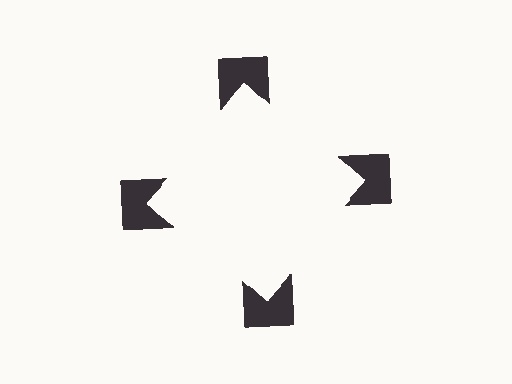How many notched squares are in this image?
There are 4 — one at each vertex of the illusory square.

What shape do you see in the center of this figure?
An illusory square — its edges are inferred from the aligned wedge cuts in the notched squares, not physically drawn.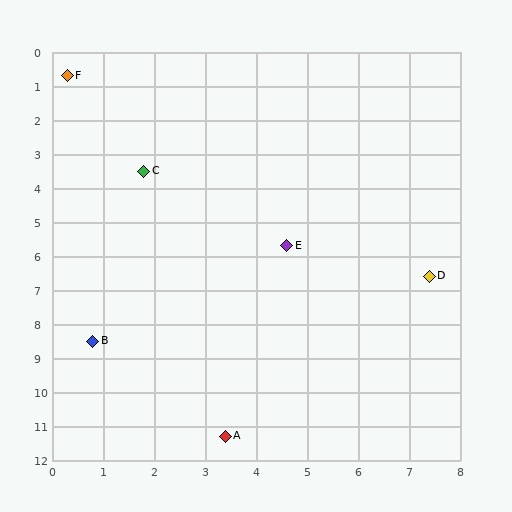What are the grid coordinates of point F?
Point F is at approximately (0.3, 0.7).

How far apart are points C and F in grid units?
Points C and F are about 3.2 grid units apart.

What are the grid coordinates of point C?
Point C is at approximately (1.8, 3.5).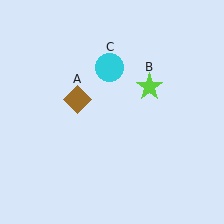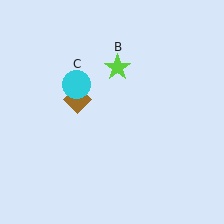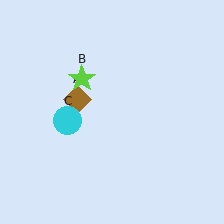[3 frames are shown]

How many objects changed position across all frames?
2 objects changed position: lime star (object B), cyan circle (object C).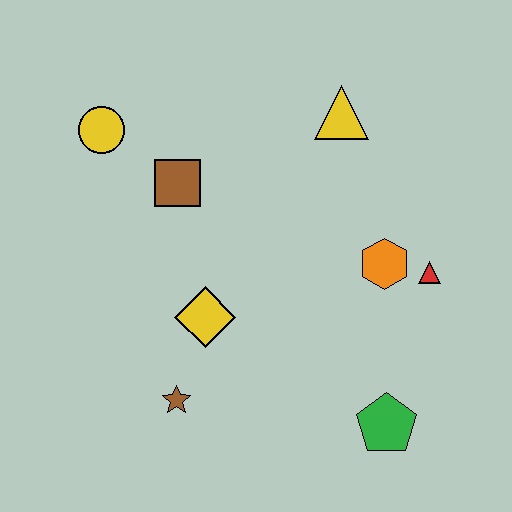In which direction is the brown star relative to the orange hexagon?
The brown star is to the left of the orange hexagon.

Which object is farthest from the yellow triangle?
The brown star is farthest from the yellow triangle.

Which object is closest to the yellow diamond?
The brown star is closest to the yellow diamond.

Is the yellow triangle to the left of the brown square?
No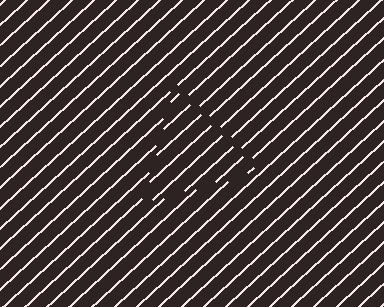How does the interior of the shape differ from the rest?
The interior of the shape contains the same grating, shifted by half a period — the contour is defined by the phase discontinuity where line-ends from the inner and outer gratings abut.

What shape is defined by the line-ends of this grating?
An illusory triangle. The interior of the shape contains the same grating, shifted by half a period — the contour is defined by the phase discontinuity where line-ends from the inner and outer gratings abut.